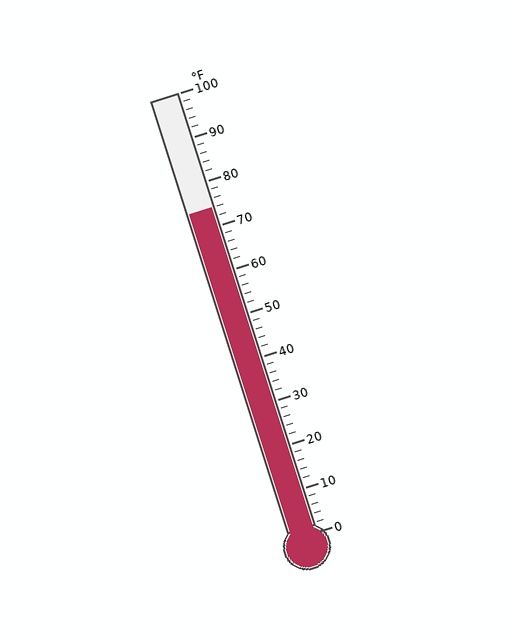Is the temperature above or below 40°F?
The temperature is above 40°F.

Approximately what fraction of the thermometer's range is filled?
The thermometer is filled to approximately 75% of its range.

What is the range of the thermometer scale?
The thermometer scale ranges from 0°F to 100°F.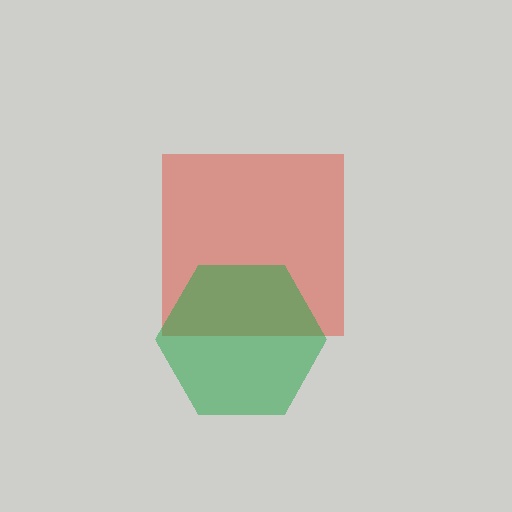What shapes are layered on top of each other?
The layered shapes are: a red square, a green hexagon.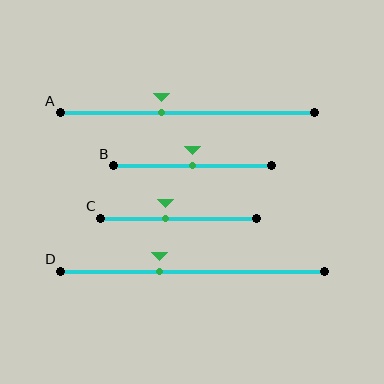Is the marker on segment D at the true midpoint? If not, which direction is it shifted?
No, the marker on segment D is shifted to the left by about 12% of the segment length.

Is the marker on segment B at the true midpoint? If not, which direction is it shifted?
Yes, the marker on segment B is at the true midpoint.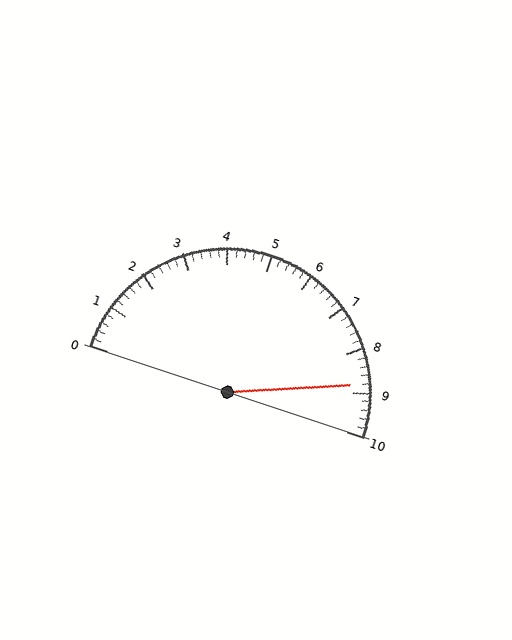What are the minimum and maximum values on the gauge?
The gauge ranges from 0 to 10.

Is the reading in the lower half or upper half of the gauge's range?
The reading is in the upper half of the range (0 to 10).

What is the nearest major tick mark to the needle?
The nearest major tick mark is 9.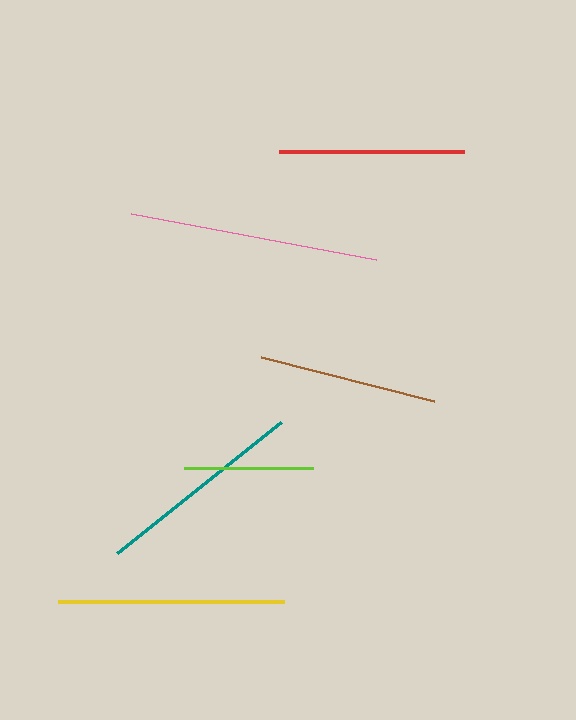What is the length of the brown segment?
The brown segment is approximately 178 pixels long.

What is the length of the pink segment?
The pink segment is approximately 249 pixels long.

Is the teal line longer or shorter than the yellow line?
The yellow line is longer than the teal line.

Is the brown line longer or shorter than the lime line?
The brown line is longer than the lime line.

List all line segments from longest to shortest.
From longest to shortest: pink, yellow, teal, red, brown, lime.